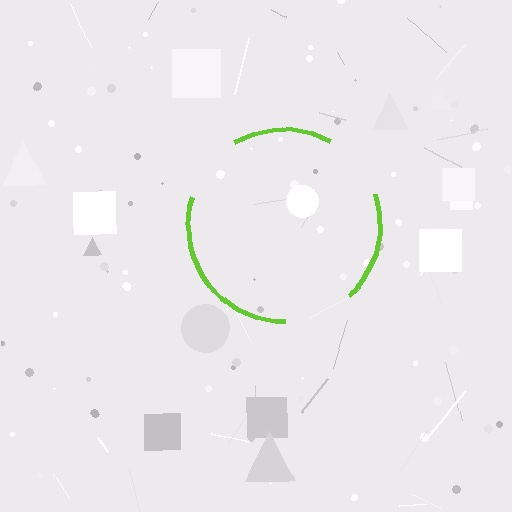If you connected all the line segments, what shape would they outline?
They would outline a circle.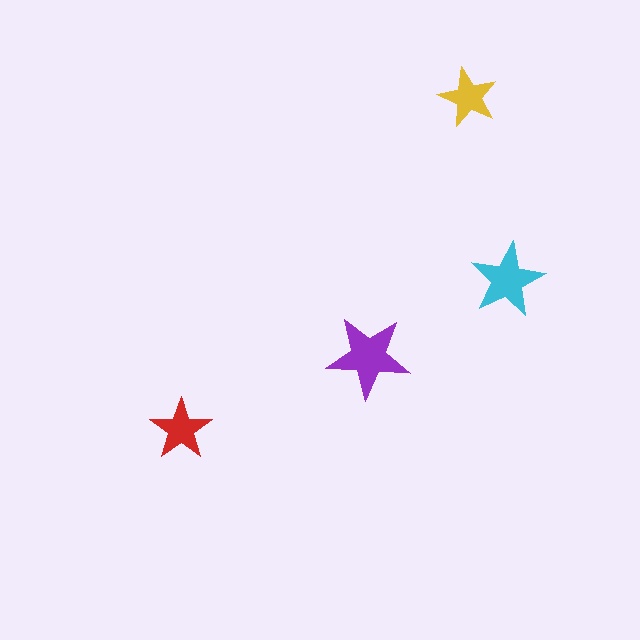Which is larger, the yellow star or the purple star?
The purple one.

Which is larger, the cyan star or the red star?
The cyan one.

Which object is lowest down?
The red star is bottommost.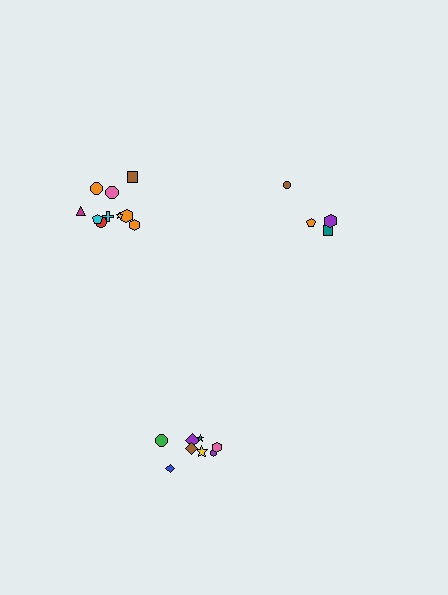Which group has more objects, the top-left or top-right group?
The top-left group.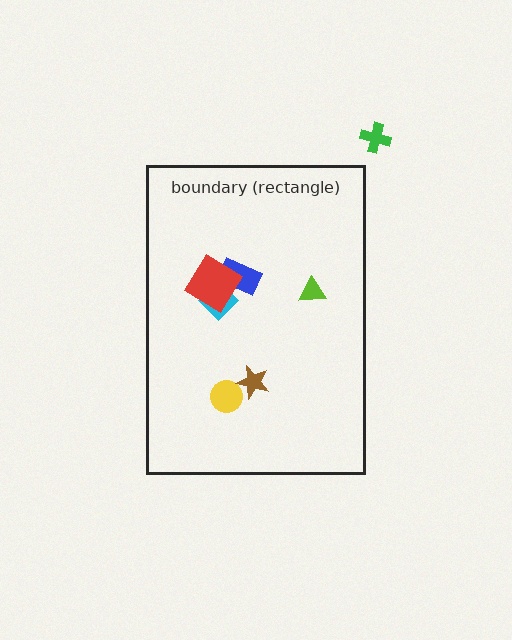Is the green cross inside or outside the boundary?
Outside.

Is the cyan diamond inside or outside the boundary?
Inside.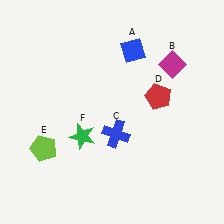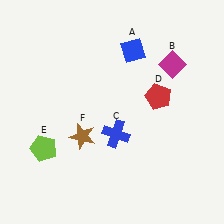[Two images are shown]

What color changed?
The star (F) changed from green in Image 1 to brown in Image 2.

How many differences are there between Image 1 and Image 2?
There is 1 difference between the two images.